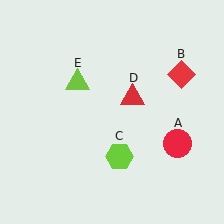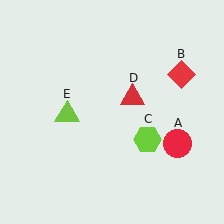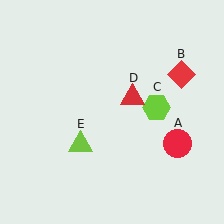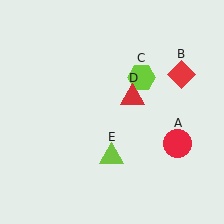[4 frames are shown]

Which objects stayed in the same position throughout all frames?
Red circle (object A) and red diamond (object B) and red triangle (object D) remained stationary.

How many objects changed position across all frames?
2 objects changed position: lime hexagon (object C), lime triangle (object E).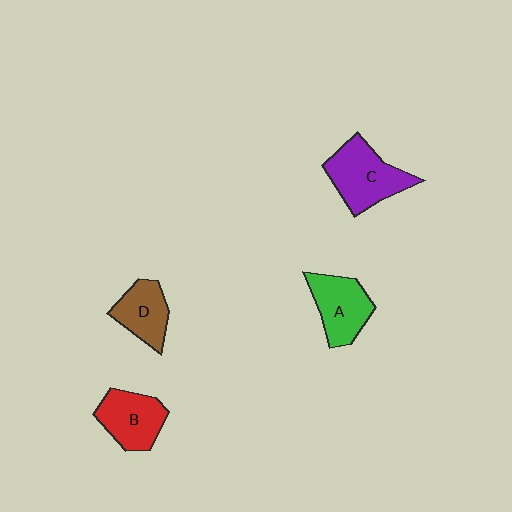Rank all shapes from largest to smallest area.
From largest to smallest: C (purple), A (green), B (red), D (brown).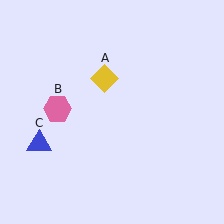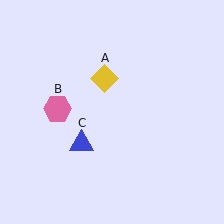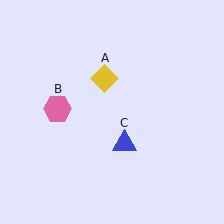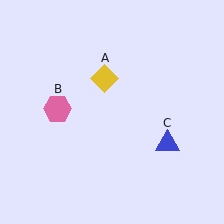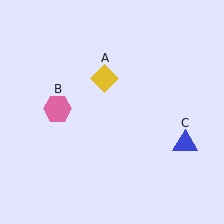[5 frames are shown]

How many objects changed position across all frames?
1 object changed position: blue triangle (object C).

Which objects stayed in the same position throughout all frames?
Yellow diamond (object A) and pink hexagon (object B) remained stationary.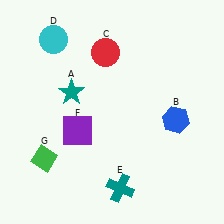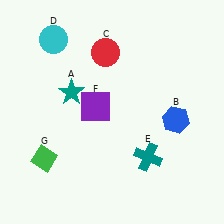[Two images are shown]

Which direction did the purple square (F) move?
The purple square (F) moved up.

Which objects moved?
The objects that moved are: the teal cross (E), the purple square (F).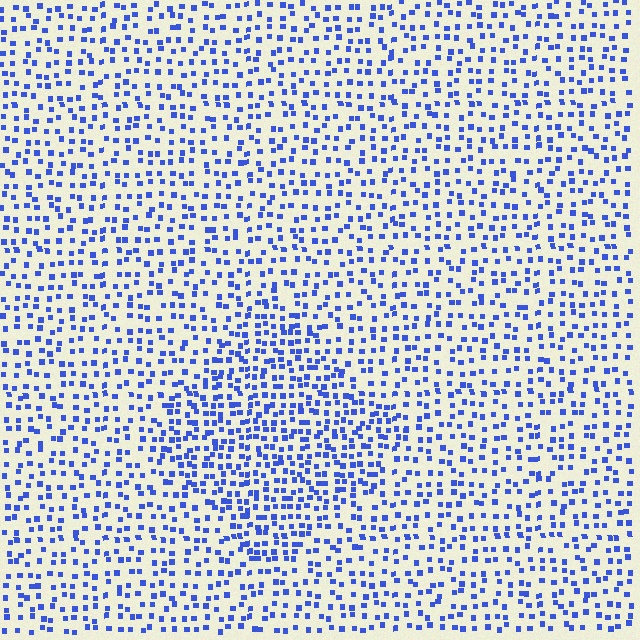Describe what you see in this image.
The image contains small blue elements arranged at two different densities. A diamond-shaped region is visible where the elements are more densely packed than the surrounding area.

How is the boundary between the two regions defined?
The boundary is defined by a change in element density (approximately 1.6x ratio). All elements are the same color, size, and shape.